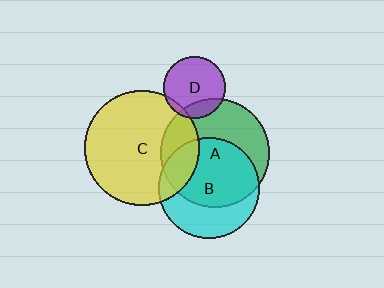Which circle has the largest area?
Circle C (yellow).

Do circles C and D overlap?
Yes.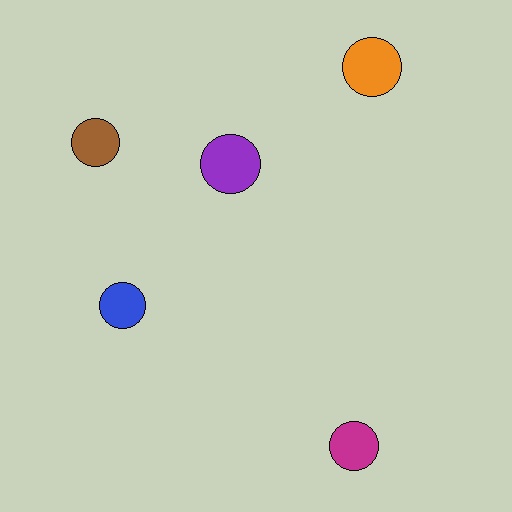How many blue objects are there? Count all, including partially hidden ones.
There is 1 blue object.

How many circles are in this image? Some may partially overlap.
There are 5 circles.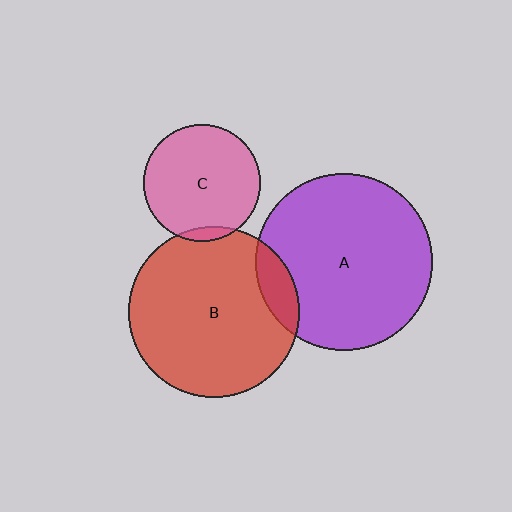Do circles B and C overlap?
Yes.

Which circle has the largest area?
Circle A (purple).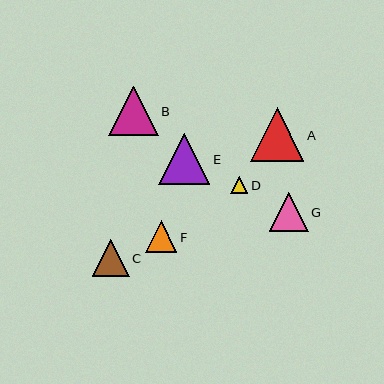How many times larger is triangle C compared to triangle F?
Triangle C is approximately 1.2 times the size of triangle F.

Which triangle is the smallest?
Triangle D is the smallest with a size of approximately 18 pixels.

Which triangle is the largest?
Triangle A is the largest with a size of approximately 53 pixels.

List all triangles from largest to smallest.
From largest to smallest: A, E, B, G, C, F, D.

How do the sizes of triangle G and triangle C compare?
Triangle G and triangle C are approximately the same size.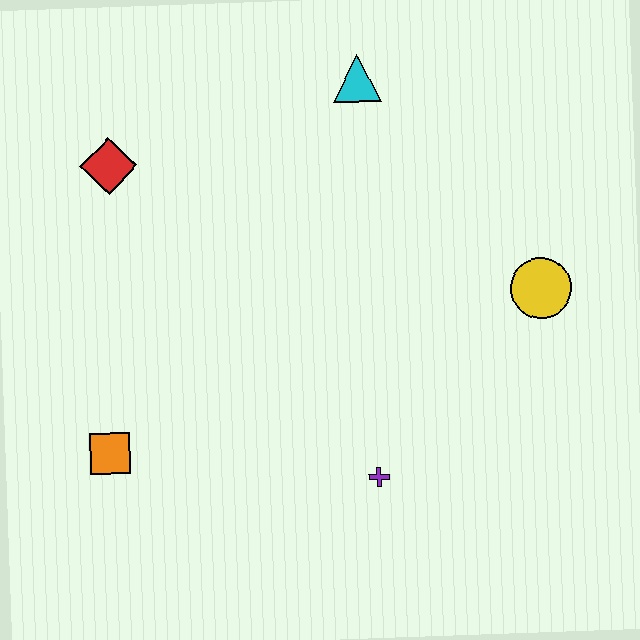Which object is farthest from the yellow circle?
The orange square is farthest from the yellow circle.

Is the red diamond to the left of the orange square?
No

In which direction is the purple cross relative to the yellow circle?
The purple cross is below the yellow circle.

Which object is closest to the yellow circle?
The purple cross is closest to the yellow circle.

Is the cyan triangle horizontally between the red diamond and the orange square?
No